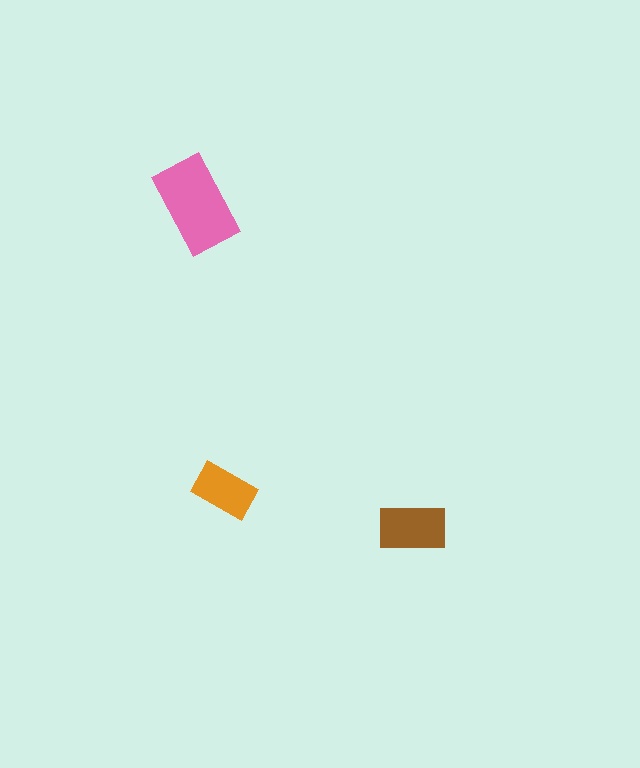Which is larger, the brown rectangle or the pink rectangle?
The pink one.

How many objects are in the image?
There are 3 objects in the image.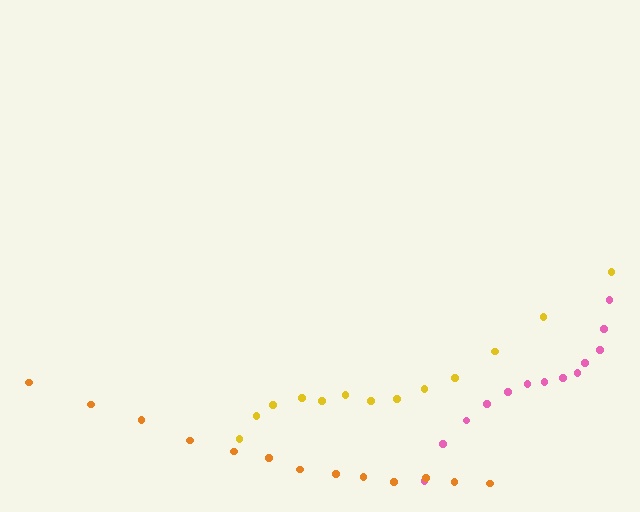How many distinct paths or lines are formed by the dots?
There are 3 distinct paths.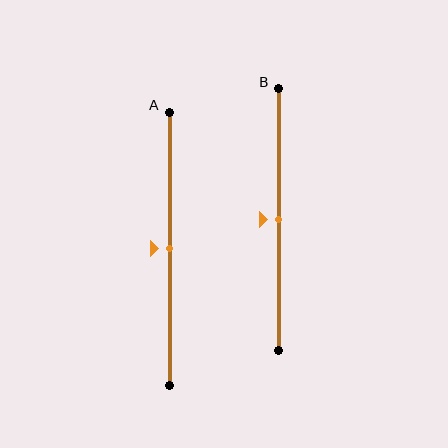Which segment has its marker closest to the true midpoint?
Segment A has its marker closest to the true midpoint.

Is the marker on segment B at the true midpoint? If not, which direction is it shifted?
Yes, the marker on segment B is at the true midpoint.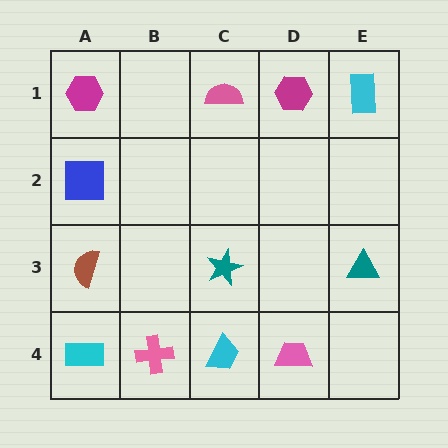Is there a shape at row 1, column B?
No, that cell is empty.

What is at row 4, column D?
A pink trapezoid.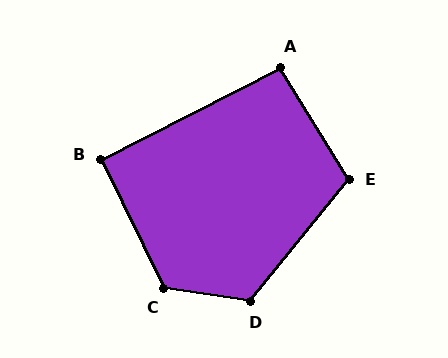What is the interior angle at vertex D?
Approximately 121 degrees (obtuse).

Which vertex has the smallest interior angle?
B, at approximately 91 degrees.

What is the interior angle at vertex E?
Approximately 109 degrees (obtuse).